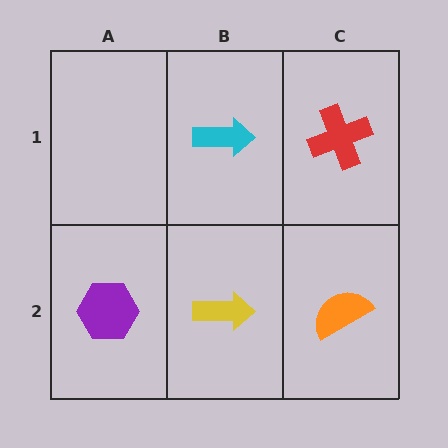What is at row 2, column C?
An orange semicircle.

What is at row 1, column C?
A red cross.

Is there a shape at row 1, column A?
No, that cell is empty.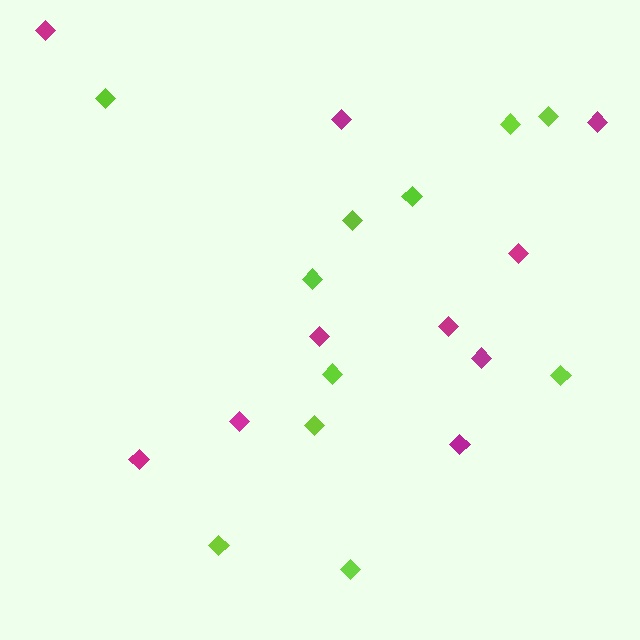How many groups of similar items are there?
There are 2 groups: one group of lime diamonds (11) and one group of magenta diamonds (10).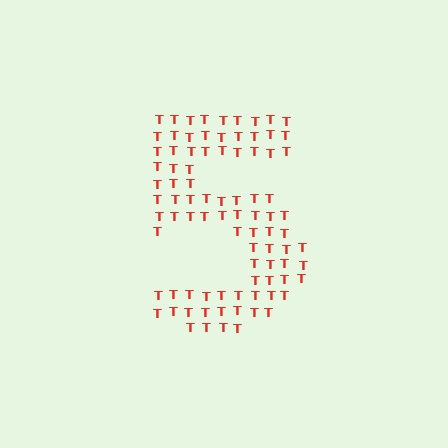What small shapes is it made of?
It is made of small letter T's.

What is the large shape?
The large shape is the digit 5.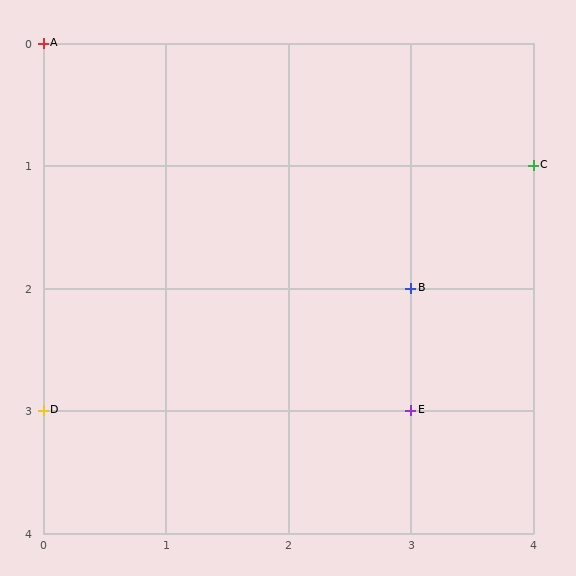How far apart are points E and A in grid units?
Points E and A are 3 columns and 3 rows apart (about 4.2 grid units diagonally).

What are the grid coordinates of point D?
Point D is at grid coordinates (0, 3).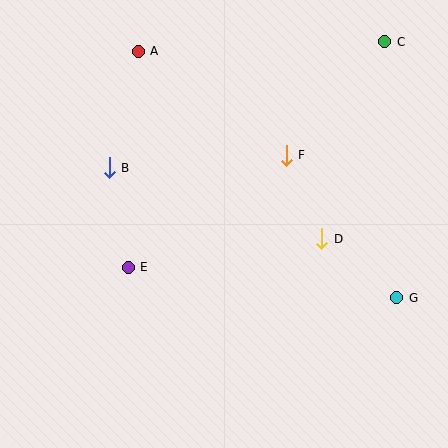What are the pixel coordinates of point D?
Point D is at (322, 239).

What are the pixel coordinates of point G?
Point G is at (397, 298).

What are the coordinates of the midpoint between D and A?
The midpoint between D and A is at (230, 145).